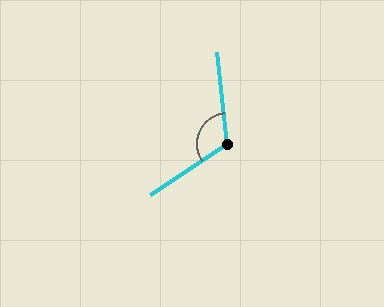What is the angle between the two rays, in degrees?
Approximately 118 degrees.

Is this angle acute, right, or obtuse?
It is obtuse.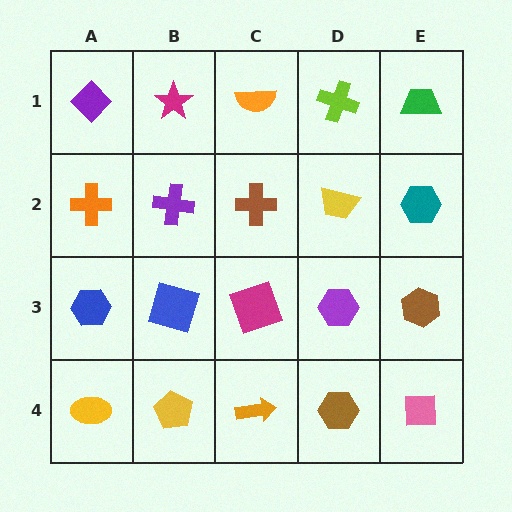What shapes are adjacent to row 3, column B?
A purple cross (row 2, column B), a yellow pentagon (row 4, column B), a blue hexagon (row 3, column A), a magenta square (row 3, column C).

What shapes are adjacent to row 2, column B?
A magenta star (row 1, column B), a blue square (row 3, column B), an orange cross (row 2, column A), a brown cross (row 2, column C).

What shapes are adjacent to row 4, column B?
A blue square (row 3, column B), a yellow ellipse (row 4, column A), an orange arrow (row 4, column C).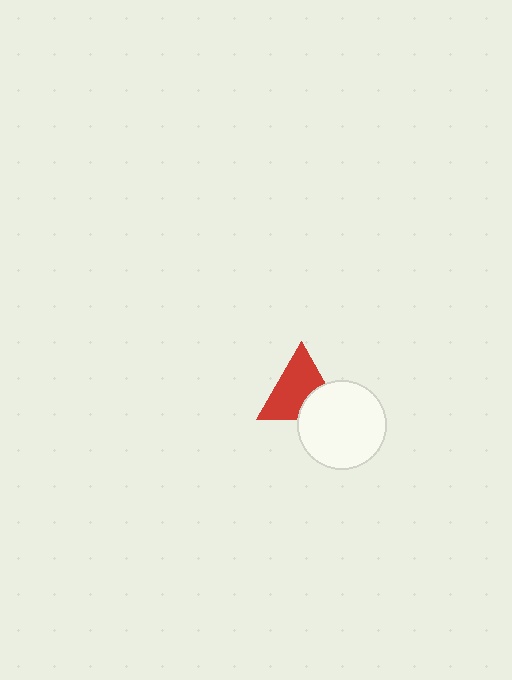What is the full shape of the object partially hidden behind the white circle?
The partially hidden object is a red triangle.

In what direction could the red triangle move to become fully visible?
The red triangle could move toward the upper-left. That would shift it out from behind the white circle entirely.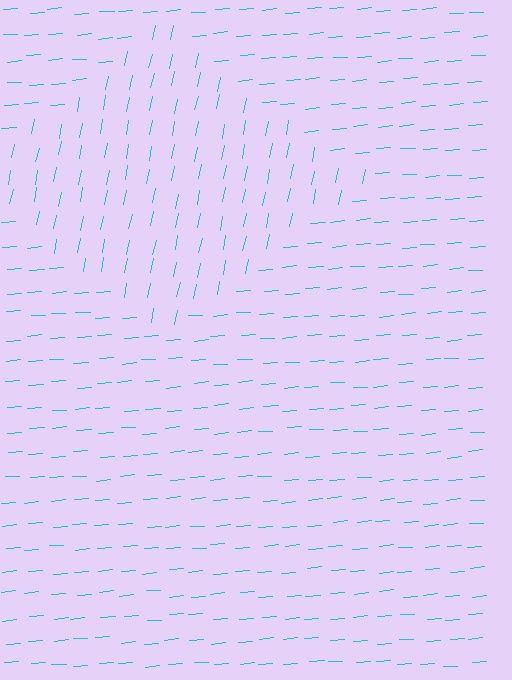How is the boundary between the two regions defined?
The boundary is defined purely by a change in line orientation (approximately 74 degrees difference). All lines are the same color and thickness.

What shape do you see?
I see a diamond.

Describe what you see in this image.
The image is filled with small cyan line segments. A diamond region in the image has lines oriented differently from the surrounding lines, creating a visible texture boundary.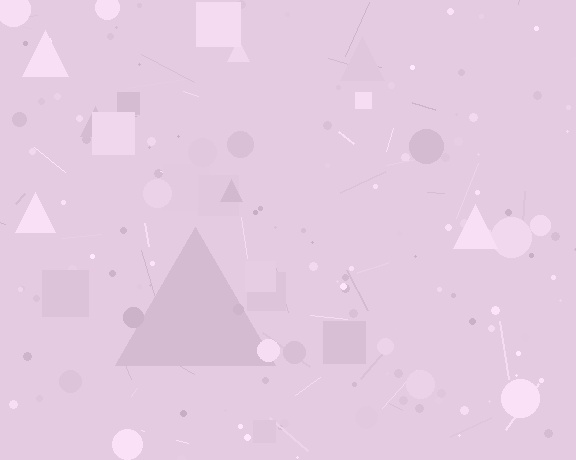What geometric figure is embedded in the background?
A triangle is embedded in the background.